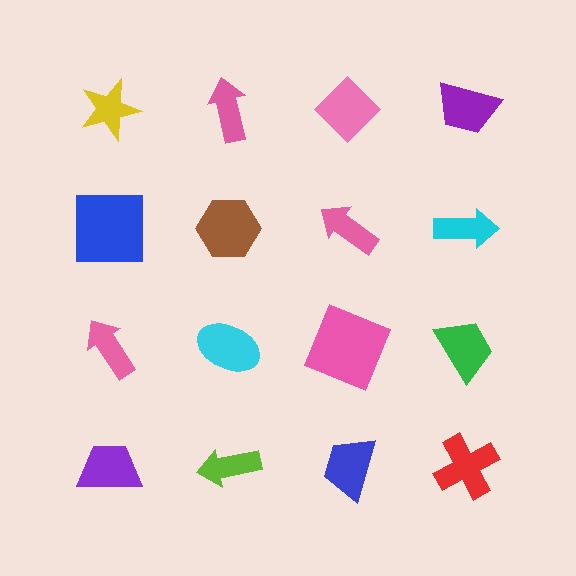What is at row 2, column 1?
A blue square.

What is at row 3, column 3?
A pink square.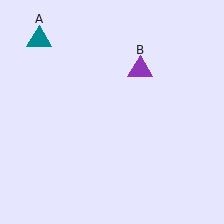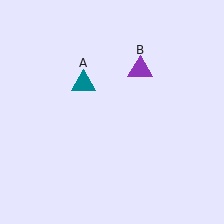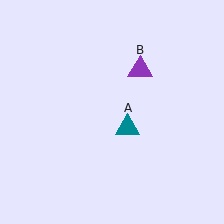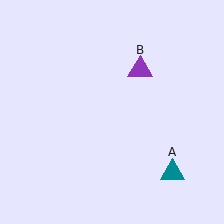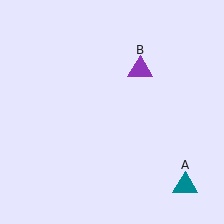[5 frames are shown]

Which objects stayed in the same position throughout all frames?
Purple triangle (object B) remained stationary.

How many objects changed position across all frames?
1 object changed position: teal triangle (object A).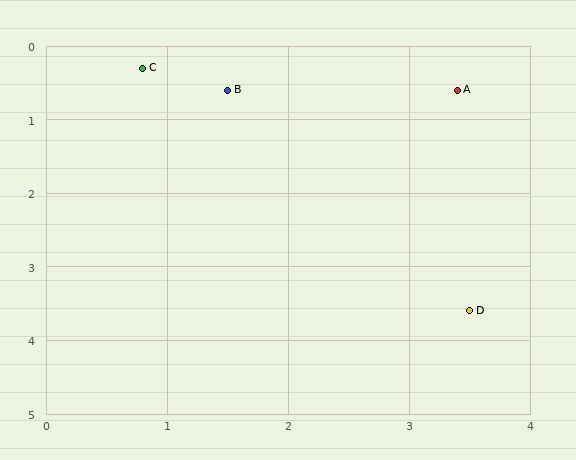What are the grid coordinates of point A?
Point A is at approximately (3.4, 0.6).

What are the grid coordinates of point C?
Point C is at approximately (0.8, 0.3).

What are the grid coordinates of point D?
Point D is at approximately (3.5, 3.6).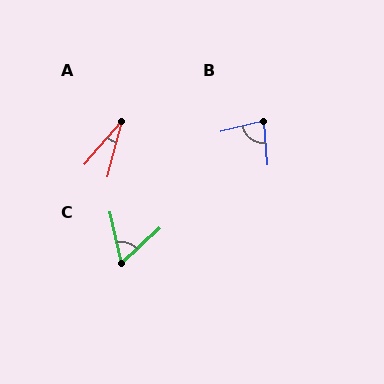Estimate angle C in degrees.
Approximately 59 degrees.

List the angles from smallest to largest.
A (26°), C (59°), B (81°).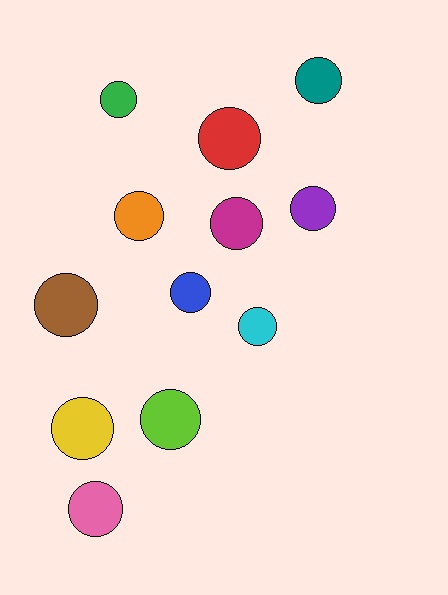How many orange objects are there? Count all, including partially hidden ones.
There is 1 orange object.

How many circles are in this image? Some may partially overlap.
There are 12 circles.